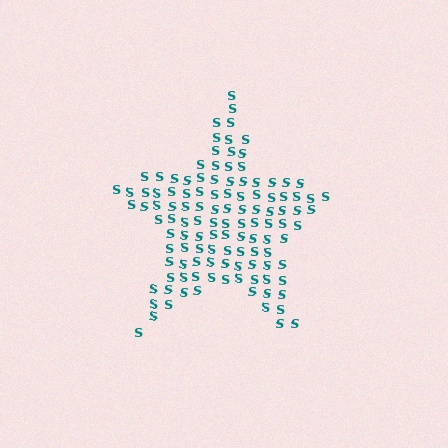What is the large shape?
The large shape is a star.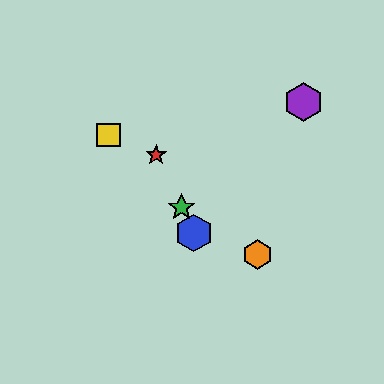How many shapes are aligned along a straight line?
3 shapes (the red star, the blue hexagon, the green star) are aligned along a straight line.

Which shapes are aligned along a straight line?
The red star, the blue hexagon, the green star are aligned along a straight line.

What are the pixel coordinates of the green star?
The green star is at (182, 207).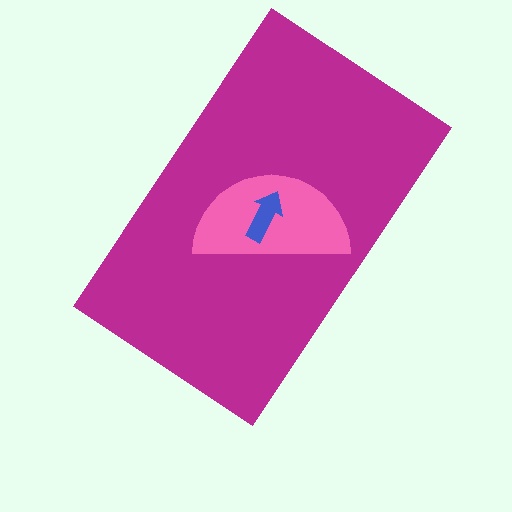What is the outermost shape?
The magenta rectangle.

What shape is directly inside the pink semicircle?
The blue arrow.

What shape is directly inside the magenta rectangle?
The pink semicircle.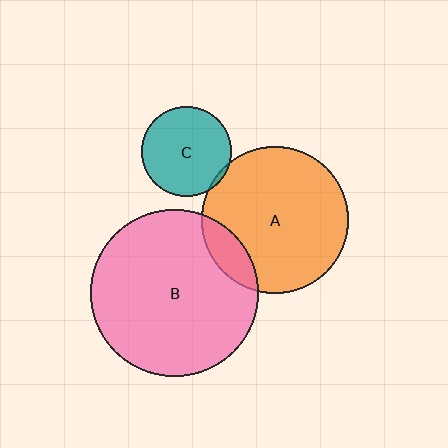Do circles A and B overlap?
Yes.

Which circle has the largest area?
Circle B (pink).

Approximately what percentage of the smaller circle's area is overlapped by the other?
Approximately 15%.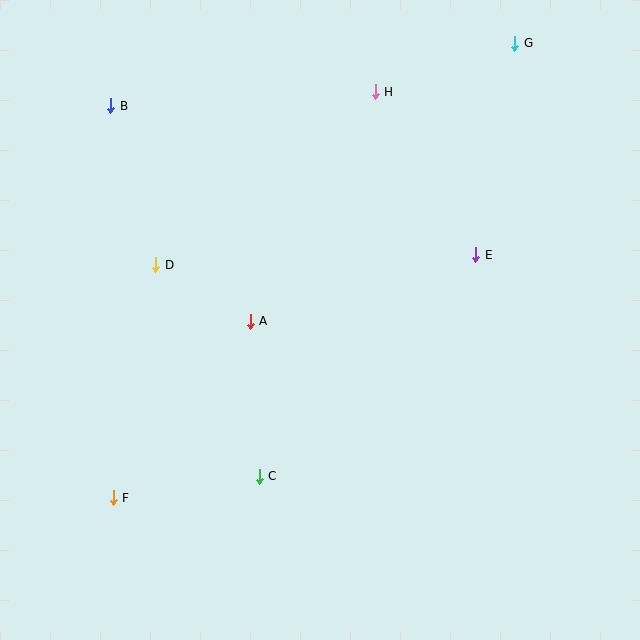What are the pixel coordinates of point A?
Point A is at (250, 321).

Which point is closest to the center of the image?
Point A at (250, 321) is closest to the center.